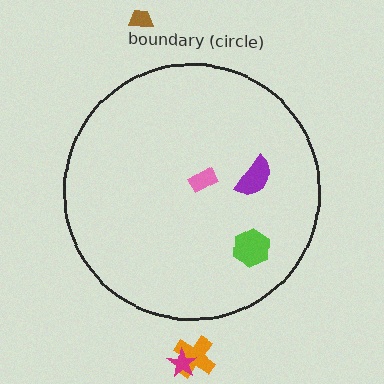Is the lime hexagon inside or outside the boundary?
Inside.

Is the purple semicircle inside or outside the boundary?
Inside.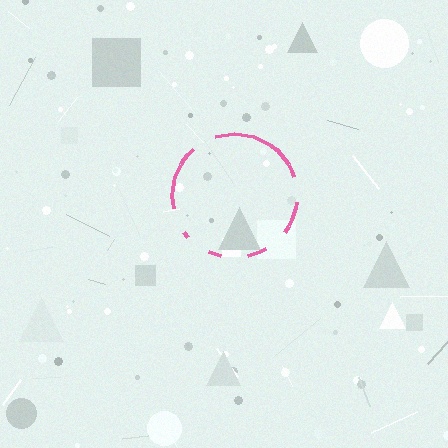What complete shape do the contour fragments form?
The contour fragments form a circle.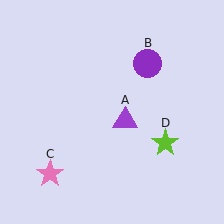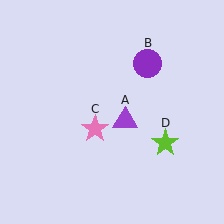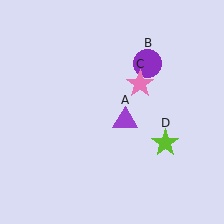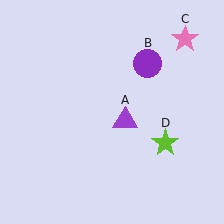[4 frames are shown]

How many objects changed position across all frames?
1 object changed position: pink star (object C).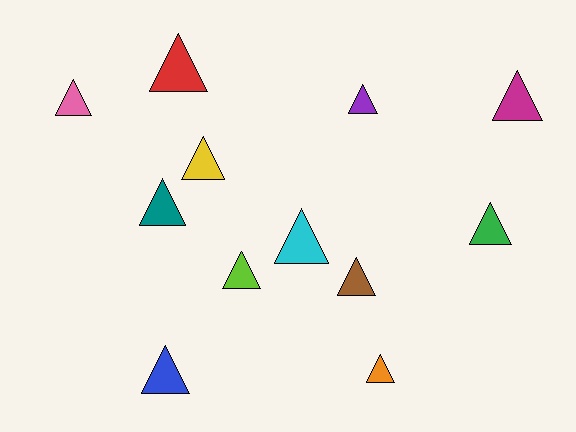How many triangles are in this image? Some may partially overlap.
There are 12 triangles.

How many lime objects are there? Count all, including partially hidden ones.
There is 1 lime object.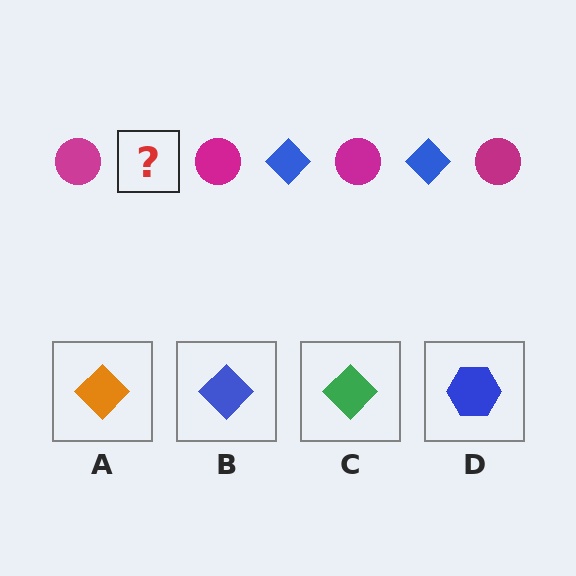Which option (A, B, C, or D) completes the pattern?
B.